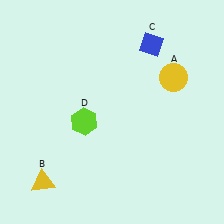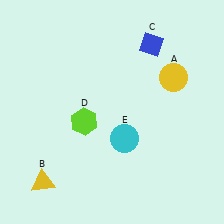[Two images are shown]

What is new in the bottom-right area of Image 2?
A cyan circle (E) was added in the bottom-right area of Image 2.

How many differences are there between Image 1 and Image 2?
There is 1 difference between the two images.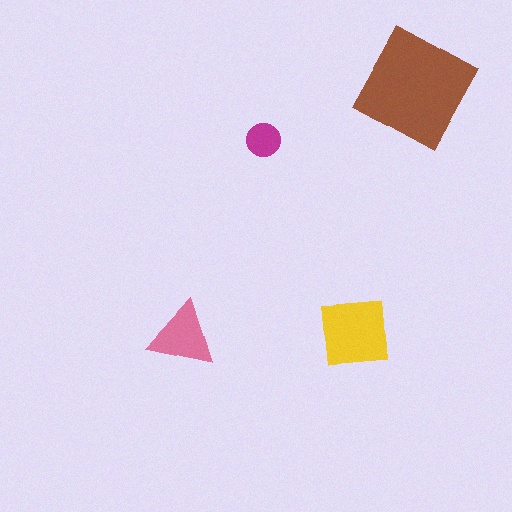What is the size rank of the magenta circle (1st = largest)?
4th.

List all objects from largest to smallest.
The brown square, the yellow square, the pink triangle, the magenta circle.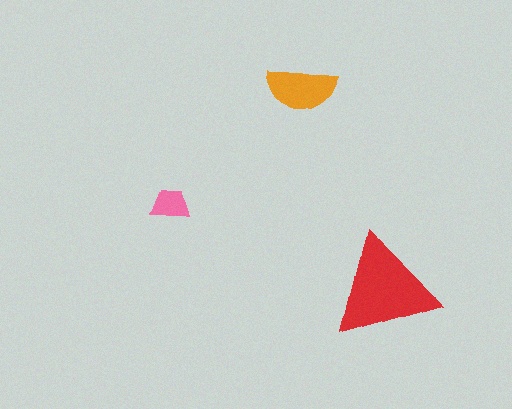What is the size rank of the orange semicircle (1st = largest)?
2nd.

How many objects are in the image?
There are 3 objects in the image.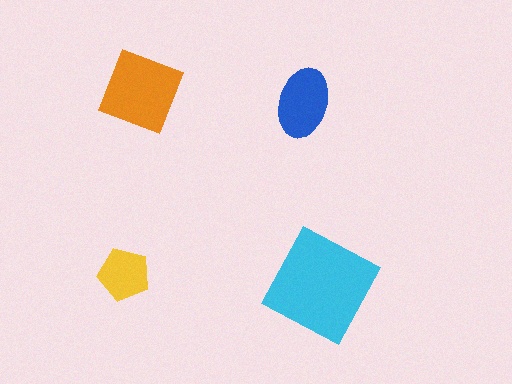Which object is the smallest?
The yellow pentagon.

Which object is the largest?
The cyan square.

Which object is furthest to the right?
The cyan square is rightmost.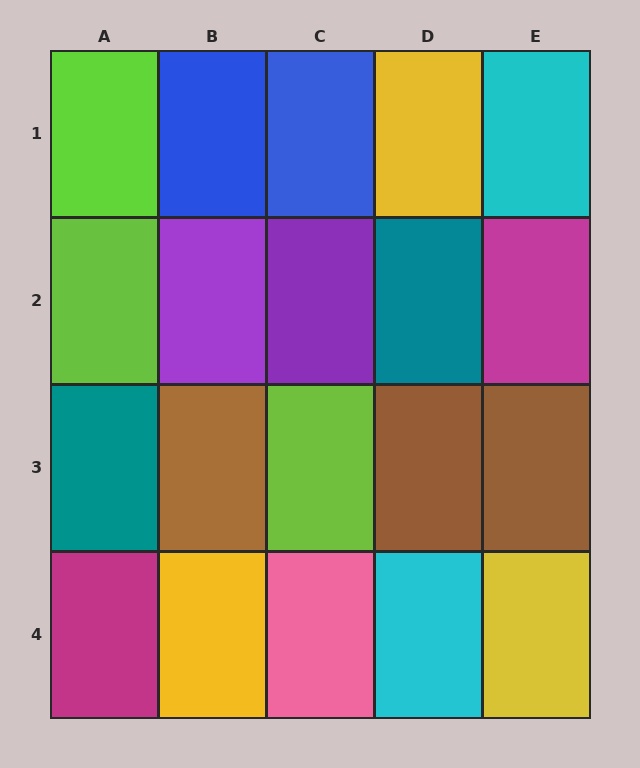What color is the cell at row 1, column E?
Cyan.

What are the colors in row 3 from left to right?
Teal, brown, lime, brown, brown.